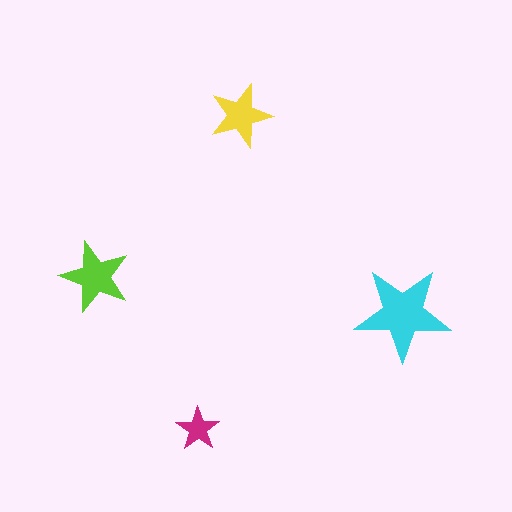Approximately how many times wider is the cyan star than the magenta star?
About 2 times wider.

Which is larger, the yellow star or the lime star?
The lime one.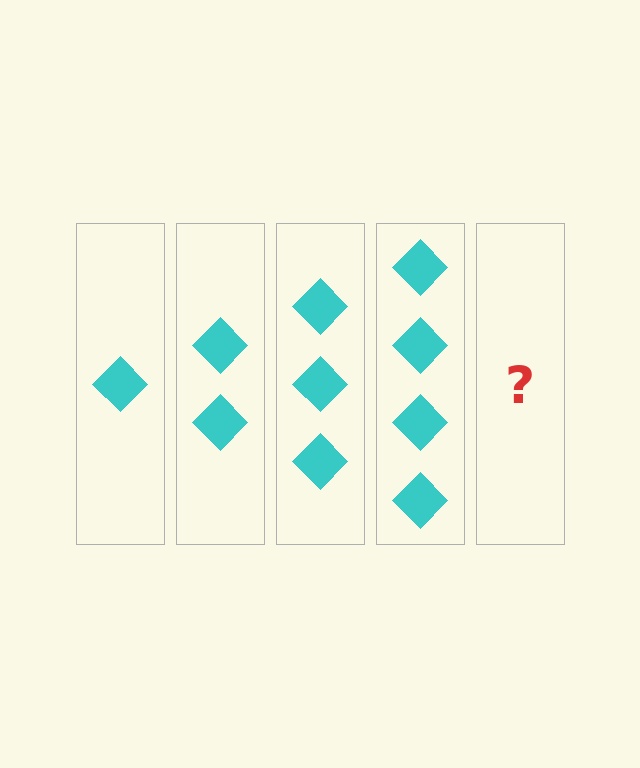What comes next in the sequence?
The next element should be 5 diamonds.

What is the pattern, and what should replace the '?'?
The pattern is that each step adds one more diamond. The '?' should be 5 diamonds.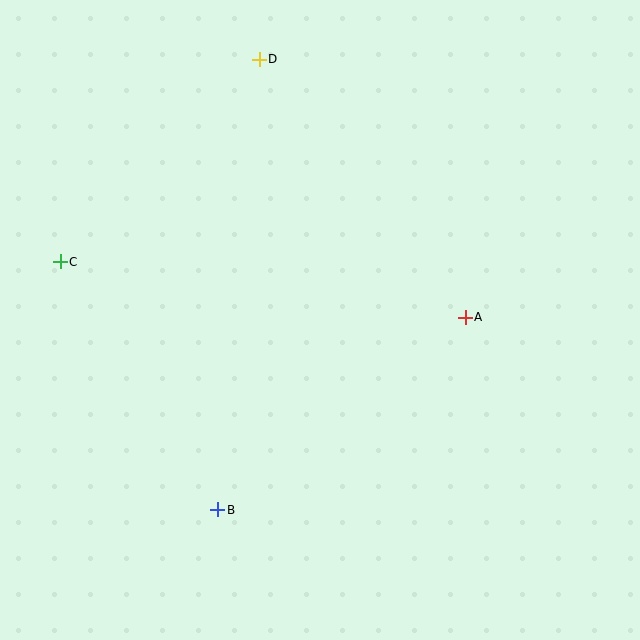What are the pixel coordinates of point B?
Point B is at (218, 510).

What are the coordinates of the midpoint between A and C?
The midpoint between A and C is at (263, 289).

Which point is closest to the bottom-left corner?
Point B is closest to the bottom-left corner.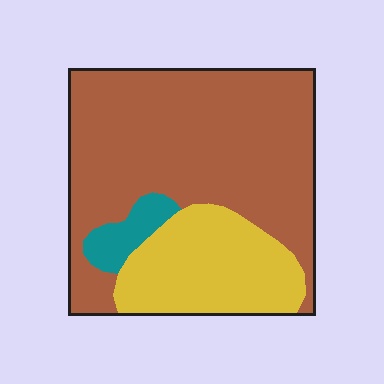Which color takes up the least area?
Teal, at roughly 5%.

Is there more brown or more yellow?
Brown.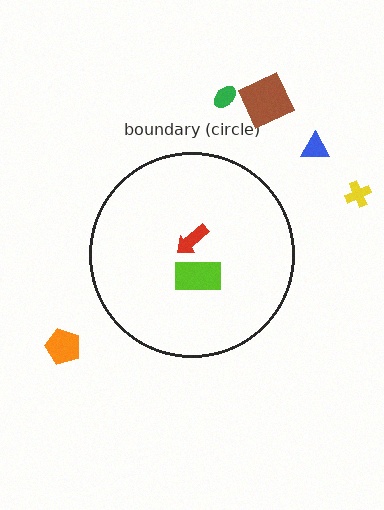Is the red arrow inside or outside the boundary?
Inside.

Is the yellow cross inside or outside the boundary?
Outside.